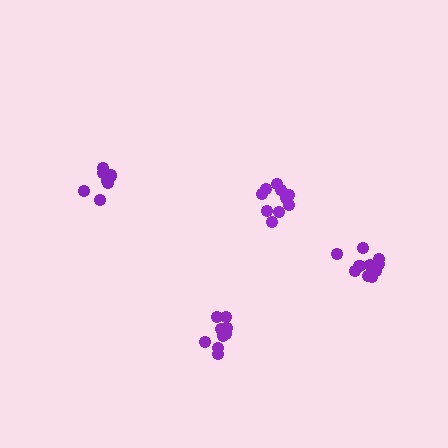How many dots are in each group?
Group 1: 9 dots, Group 2: 10 dots, Group 3: 7 dots, Group 4: 11 dots (37 total).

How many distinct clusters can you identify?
There are 4 distinct clusters.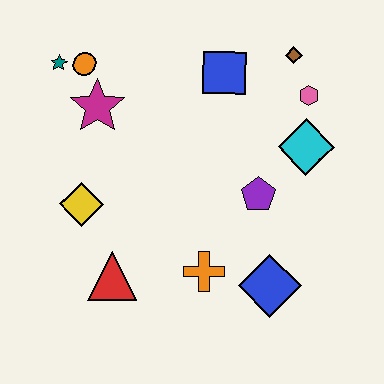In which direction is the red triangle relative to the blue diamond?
The red triangle is to the left of the blue diamond.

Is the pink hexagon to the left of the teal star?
No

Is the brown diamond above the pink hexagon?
Yes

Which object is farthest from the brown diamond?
The red triangle is farthest from the brown diamond.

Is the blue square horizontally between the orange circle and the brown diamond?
Yes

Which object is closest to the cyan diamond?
The pink hexagon is closest to the cyan diamond.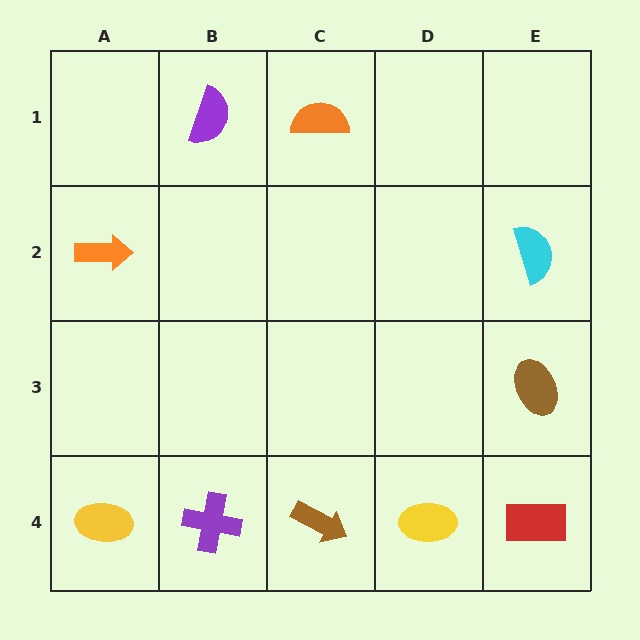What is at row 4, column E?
A red rectangle.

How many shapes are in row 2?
2 shapes.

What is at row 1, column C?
An orange semicircle.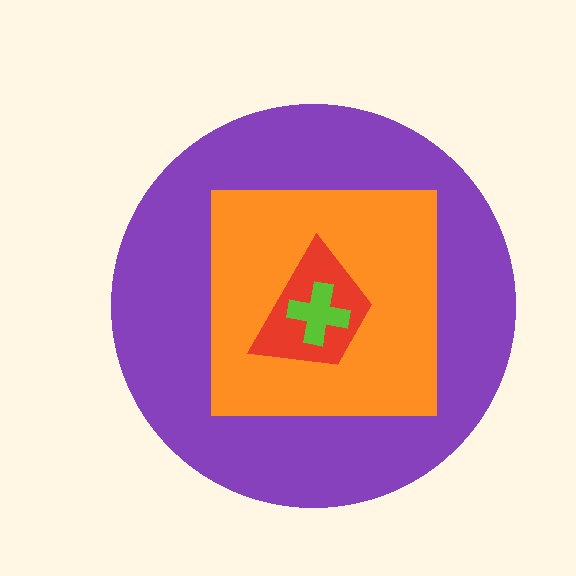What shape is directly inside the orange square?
The red trapezoid.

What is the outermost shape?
The purple circle.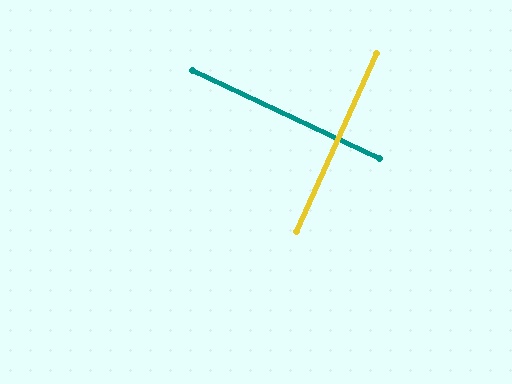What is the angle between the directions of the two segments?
Approximately 89 degrees.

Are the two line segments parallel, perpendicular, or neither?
Perpendicular — they meet at approximately 89°.